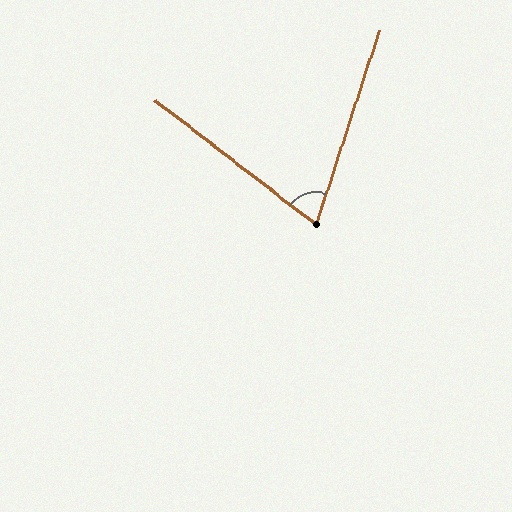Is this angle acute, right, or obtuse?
It is acute.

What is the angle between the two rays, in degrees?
Approximately 70 degrees.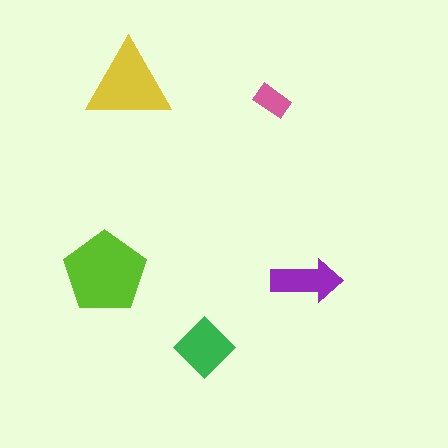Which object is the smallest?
The pink rectangle.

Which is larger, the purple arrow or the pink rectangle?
The purple arrow.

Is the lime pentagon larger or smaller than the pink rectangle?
Larger.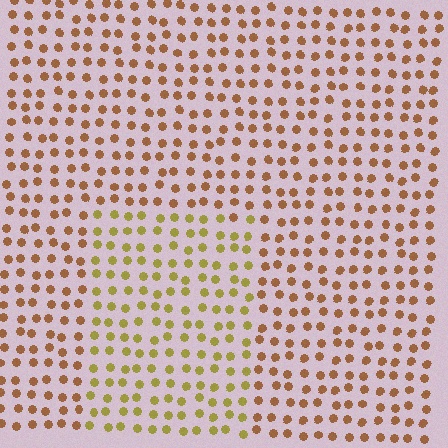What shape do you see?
I see a rectangle.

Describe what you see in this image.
The image is filled with small brown elements in a uniform arrangement. A rectangle-shaped region is visible where the elements are tinted to a slightly different hue, forming a subtle color boundary.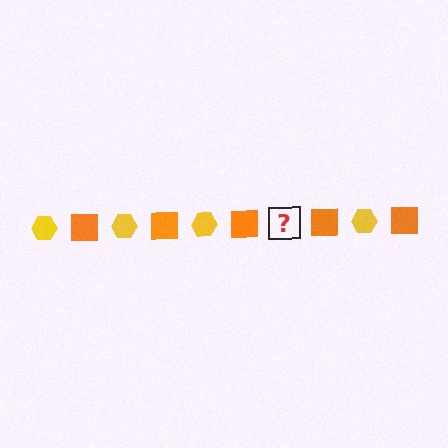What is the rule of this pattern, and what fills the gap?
The rule is that the pattern alternates between yellow hexagon and orange square. The gap should be filled with a yellow hexagon.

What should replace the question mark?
The question mark should be replaced with a yellow hexagon.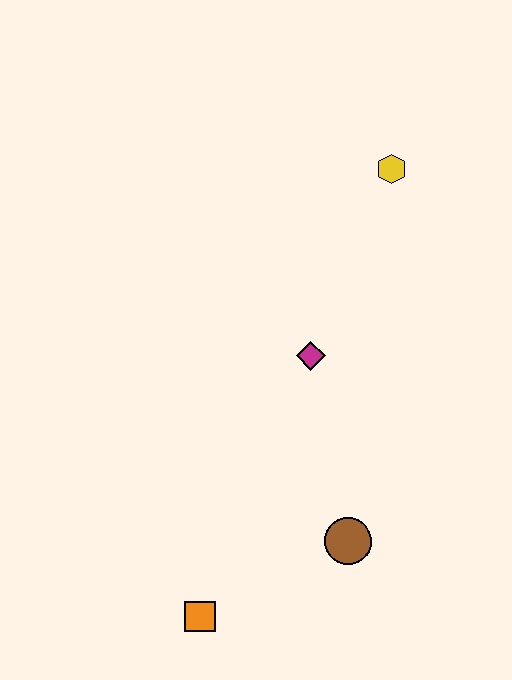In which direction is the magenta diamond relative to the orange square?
The magenta diamond is above the orange square.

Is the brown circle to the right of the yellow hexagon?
No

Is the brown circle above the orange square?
Yes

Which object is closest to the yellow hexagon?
The magenta diamond is closest to the yellow hexagon.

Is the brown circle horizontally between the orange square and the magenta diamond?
No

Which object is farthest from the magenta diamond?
The orange square is farthest from the magenta diamond.